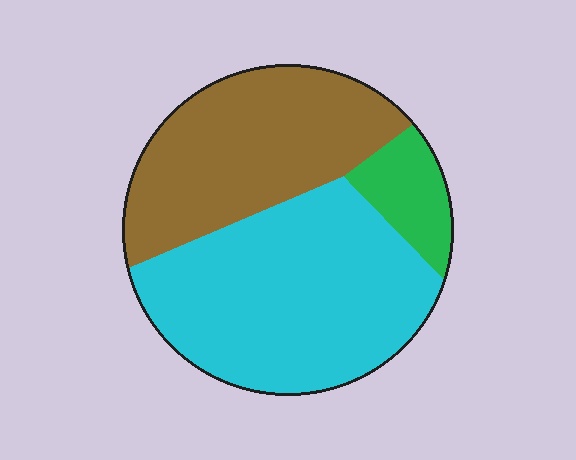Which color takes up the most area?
Cyan, at roughly 50%.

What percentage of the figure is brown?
Brown covers about 40% of the figure.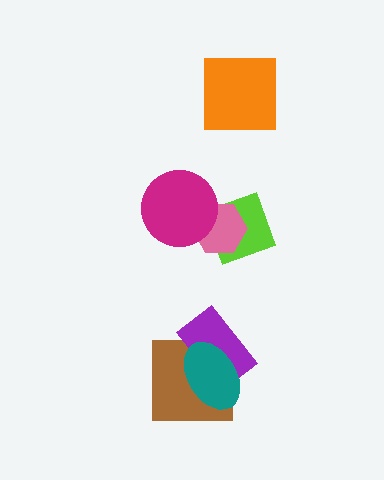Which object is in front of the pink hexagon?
The magenta circle is in front of the pink hexagon.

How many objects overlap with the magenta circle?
2 objects overlap with the magenta circle.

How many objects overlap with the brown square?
2 objects overlap with the brown square.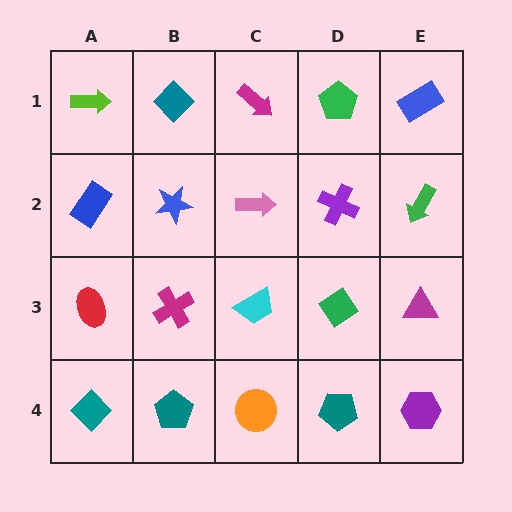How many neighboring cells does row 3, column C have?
4.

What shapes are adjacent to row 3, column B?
A blue star (row 2, column B), a teal pentagon (row 4, column B), a red ellipse (row 3, column A), a cyan trapezoid (row 3, column C).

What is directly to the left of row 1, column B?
A lime arrow.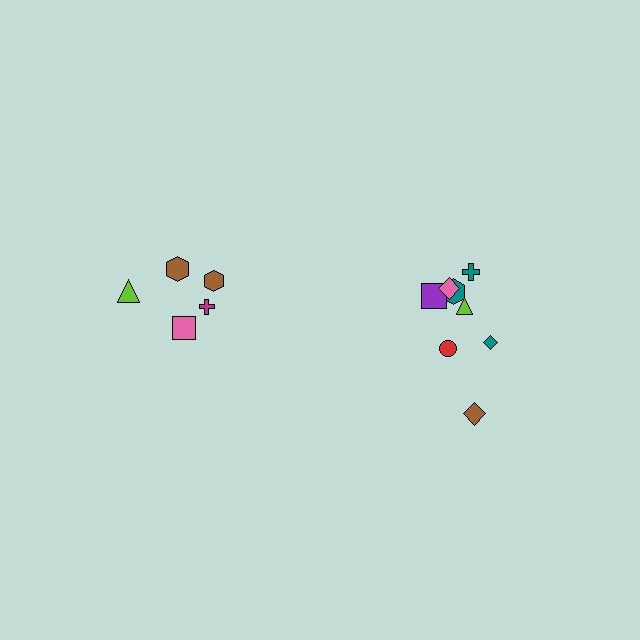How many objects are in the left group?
There are 5 objects.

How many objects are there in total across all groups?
There are 13 objects.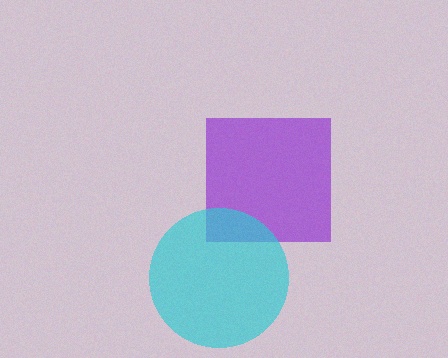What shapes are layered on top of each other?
The layered shapes are: a purple square, a cyan circle.